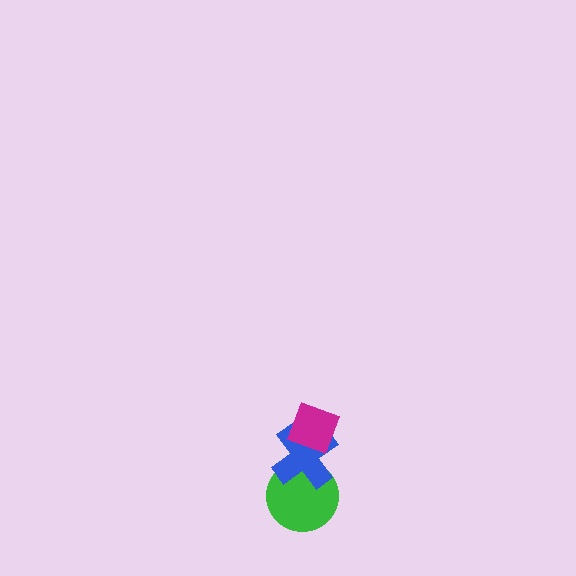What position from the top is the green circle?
The green circle is 3rd from the top.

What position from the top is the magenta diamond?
The magenta diamond is 1st from the top.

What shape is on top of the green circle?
The blue cross is on top of the green circle.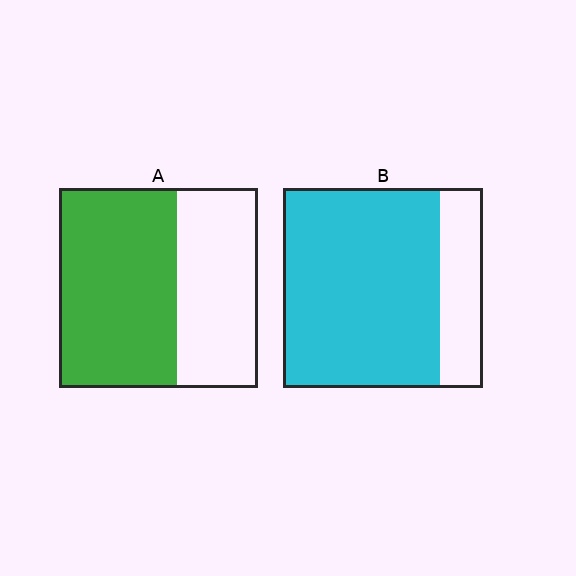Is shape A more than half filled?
Yes.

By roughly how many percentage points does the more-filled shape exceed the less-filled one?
By roughly 20 percentage points (B over A).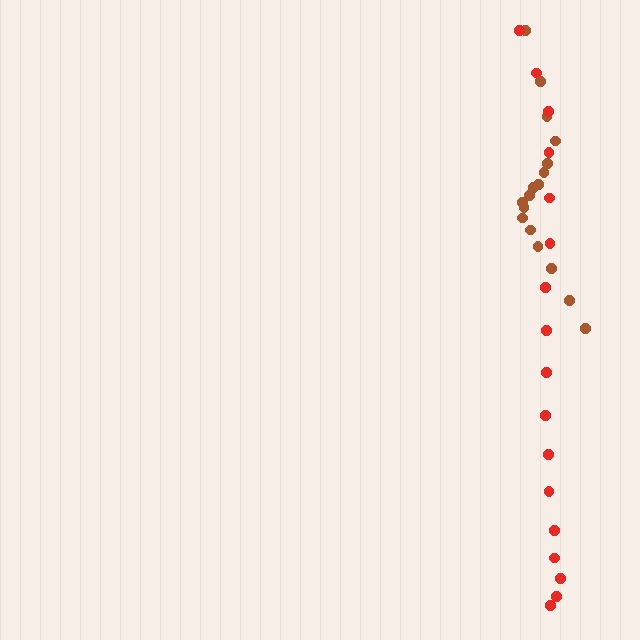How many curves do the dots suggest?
There are 2 distinct paths.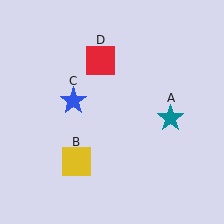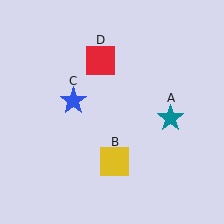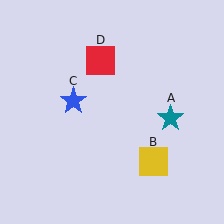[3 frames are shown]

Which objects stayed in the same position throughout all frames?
Teal star (object A) and blue star (object C) and red square (object D) remained stationary.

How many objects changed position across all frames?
1 object changed position: yellow square (object B).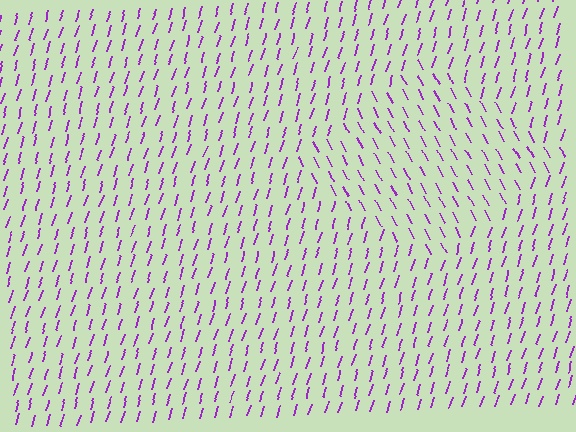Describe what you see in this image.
The image is filled with small purple line segments. A diamond region in the image has lines oriented differently from the surrounding lines, creating a visible texture boundary.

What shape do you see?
I see a diamond.